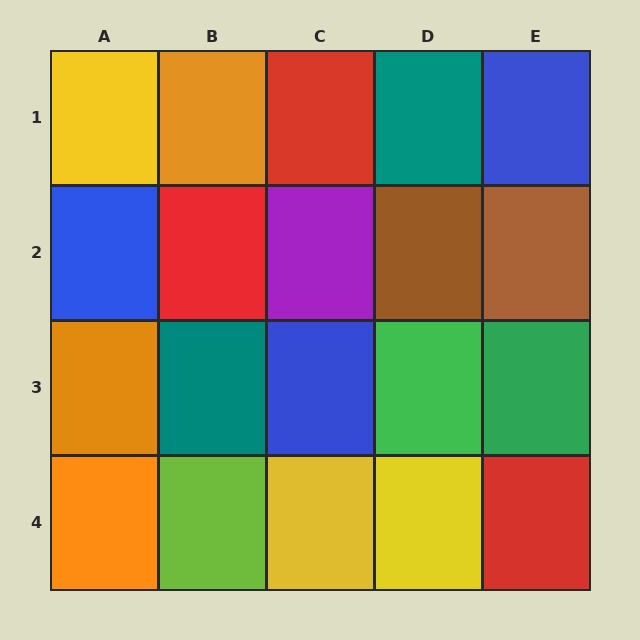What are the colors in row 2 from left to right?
Blue, red, purple, brown, brown.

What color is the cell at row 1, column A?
Yellow.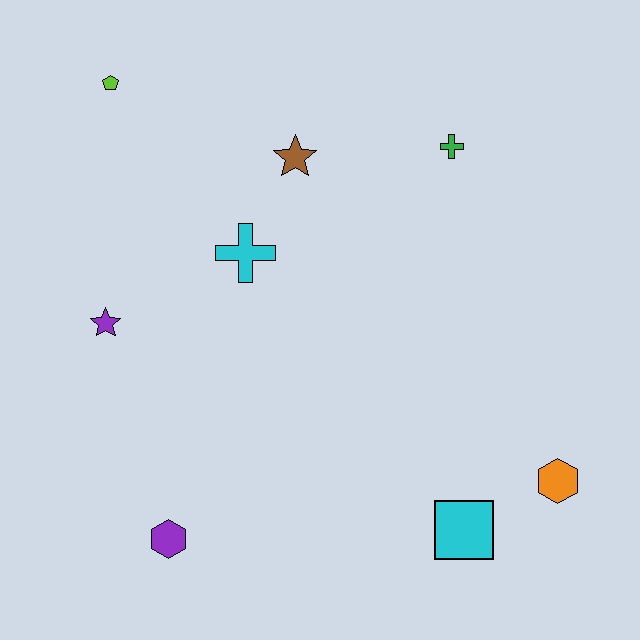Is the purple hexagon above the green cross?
No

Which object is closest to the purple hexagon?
The purple star is closest to the purple hexagon.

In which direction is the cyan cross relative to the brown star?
The cyan cross is below the brown star.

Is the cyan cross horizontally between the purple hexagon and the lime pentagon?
No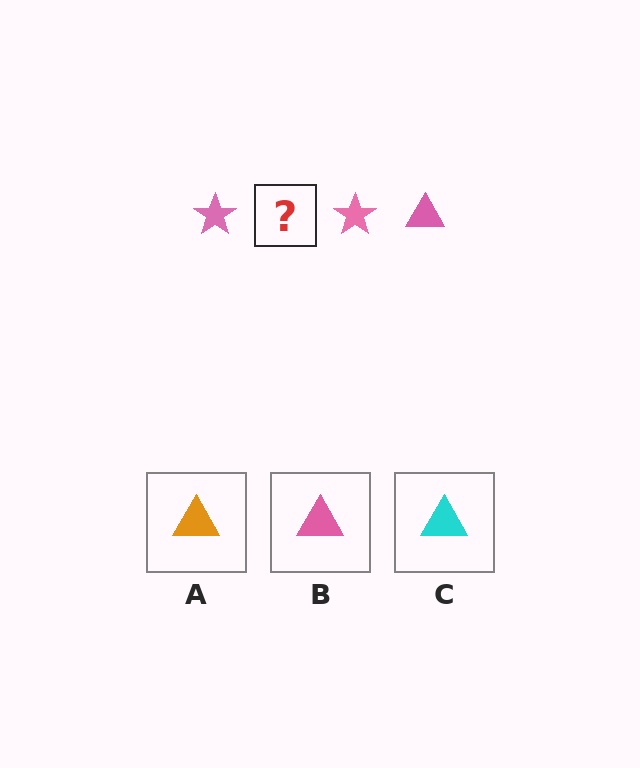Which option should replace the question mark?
Option B.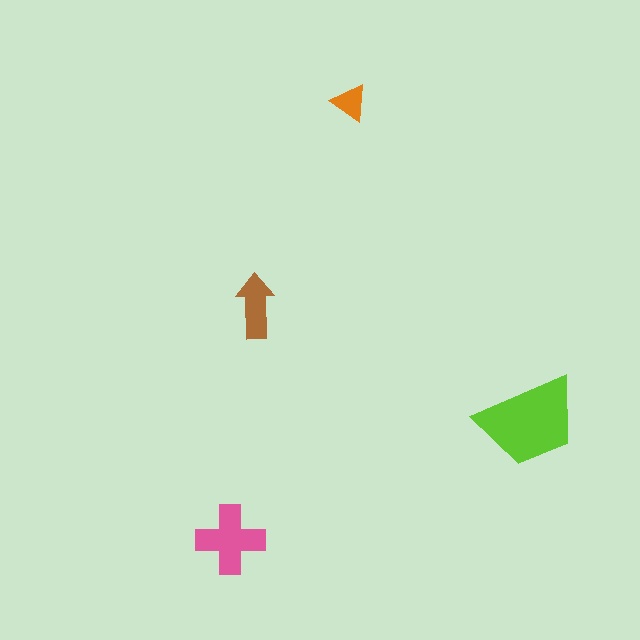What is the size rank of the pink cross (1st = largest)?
2nd.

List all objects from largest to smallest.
The lime trapezoid, the pink cross, the brown arrow, the orange triangle.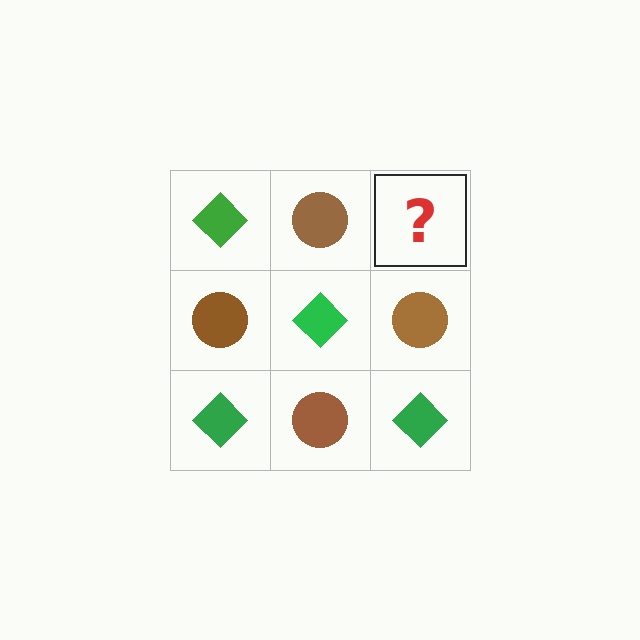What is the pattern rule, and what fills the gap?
The rule is that it alternates green diamond and brown circle in a checkerboard pattern. The gap should be filled with a green diamond.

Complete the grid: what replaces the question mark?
The question mark should be replaced with a green diamond.